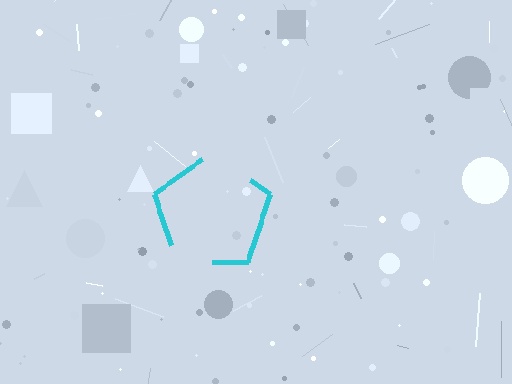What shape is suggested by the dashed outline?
The dashed outline suggests a pentagon.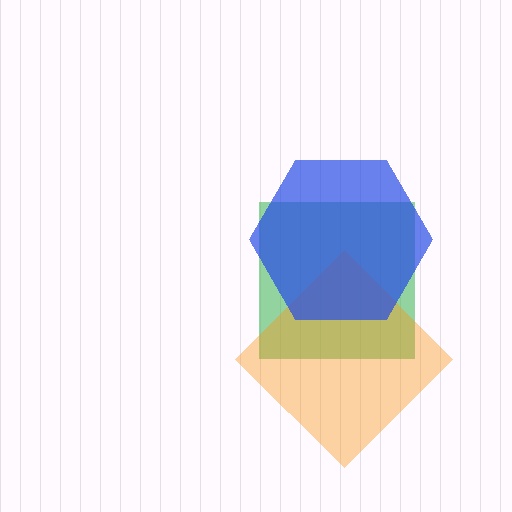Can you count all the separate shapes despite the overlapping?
Yes, there are 3 separate shapes.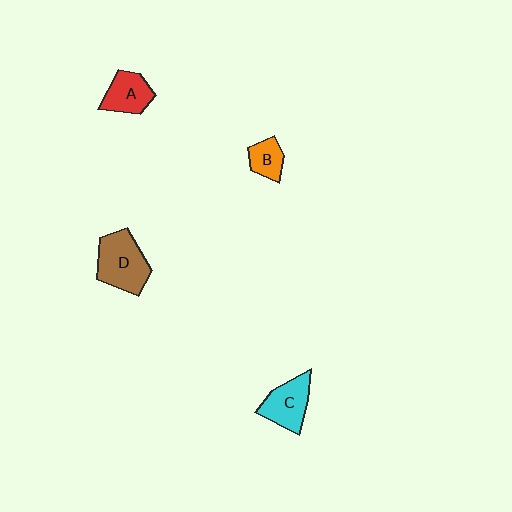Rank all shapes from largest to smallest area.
From largest to smallest: D (brown), C (cyan), A (red), B (orange).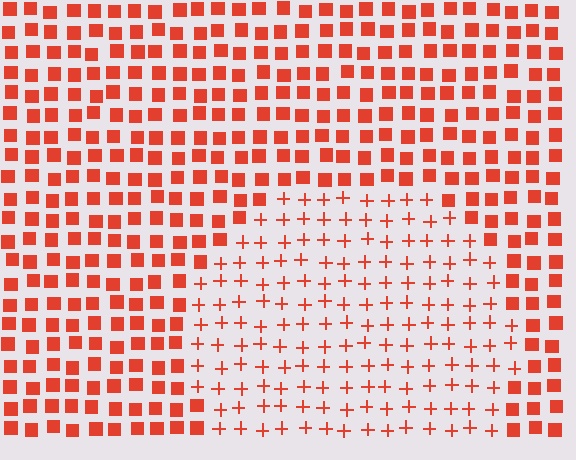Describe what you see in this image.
The image is filled with small red elements arranged in a uniform grid. A circle-shaped region contains plus signs, while the surrounding area contains squares. The boundary is defined purely by the change in element shape.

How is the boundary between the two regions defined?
The boundary is defined by a change in element shape: plus signs inside vs. squares outside. All elements share the same color and spacing.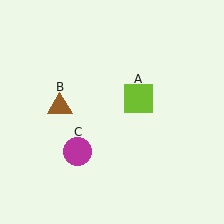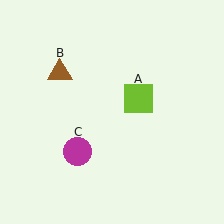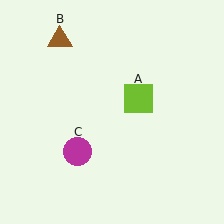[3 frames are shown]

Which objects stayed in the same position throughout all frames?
Lime square (object A) and magenta circle (object C) remained stationary.